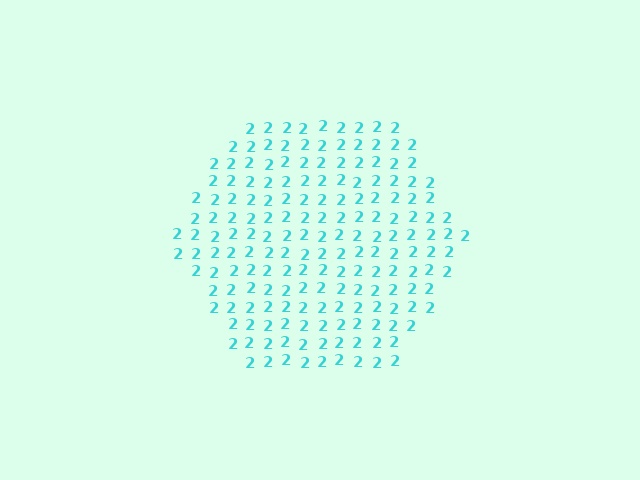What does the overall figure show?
The overall figure shows a hexagon.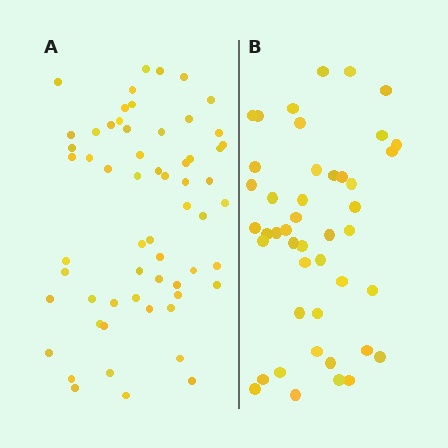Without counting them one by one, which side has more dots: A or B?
Region A (the left region) has more dots.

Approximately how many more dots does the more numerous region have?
Region A has approximately 15 more dots than region B.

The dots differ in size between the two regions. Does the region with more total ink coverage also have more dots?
No. Region B has more total ink coverage because its dots are larger, but region A actually contains more individual dots. Total area can be misleading — the number of items is what matters here.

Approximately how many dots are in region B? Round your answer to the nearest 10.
About 40 dots. (The exact count is 45, which rounds to 40.)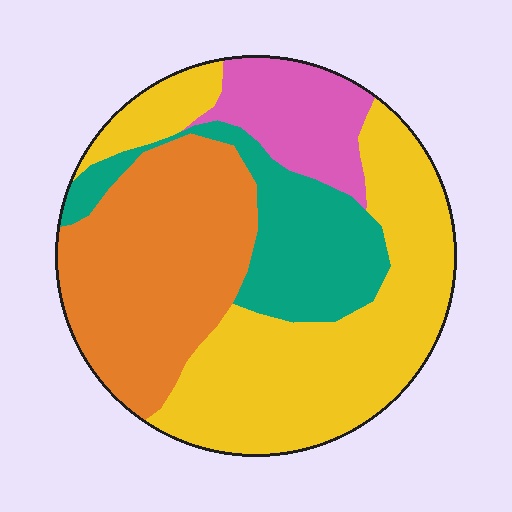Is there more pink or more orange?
Orange.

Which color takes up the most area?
Yellow, at roughly 40%.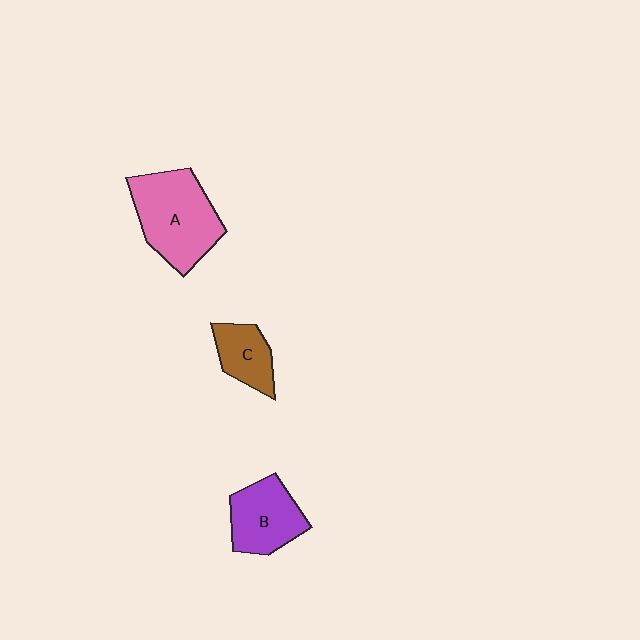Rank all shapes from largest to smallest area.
From largest to smallest: A (pink), B (purple), C (brown).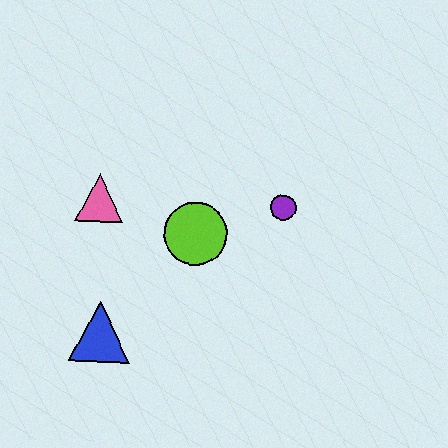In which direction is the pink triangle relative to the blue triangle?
The pink triangle is above the blue triangle.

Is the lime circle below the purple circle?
Yes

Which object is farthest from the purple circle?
The blue triangle is farthest from the purple circle.